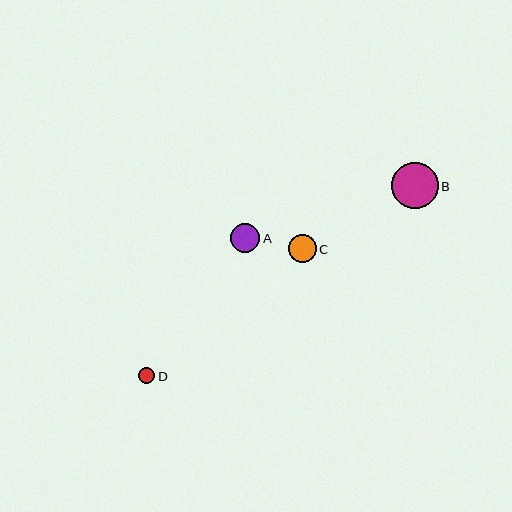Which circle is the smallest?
Circle D is the smallest with a size of approximately 16 pixels.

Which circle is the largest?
Circle B is the largest with a size of approximately 47 pixels.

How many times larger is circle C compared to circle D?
Circle C is approximately 1.7 times the size of circle D.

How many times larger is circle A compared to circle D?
Circle A is approximately 1.8 times the size of circle D.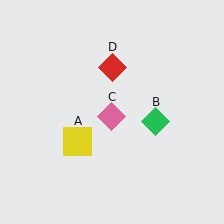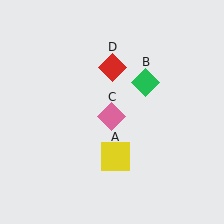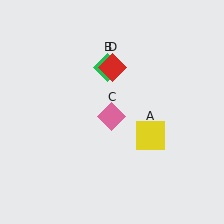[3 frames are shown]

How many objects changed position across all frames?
2 objects changed position: yellow square (object A), green diamond (object B).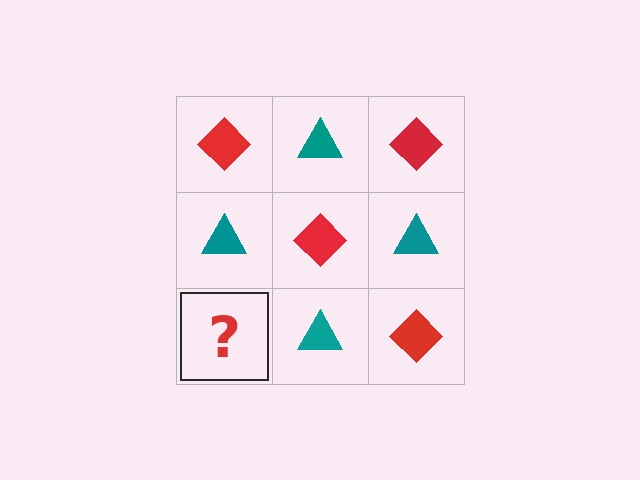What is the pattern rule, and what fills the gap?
The rule is that it alternates red diamond and teal triangle in a checkerboard pattern. The gap should be filled with a red diamond.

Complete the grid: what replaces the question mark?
The question mark should be replaced with a red diamond.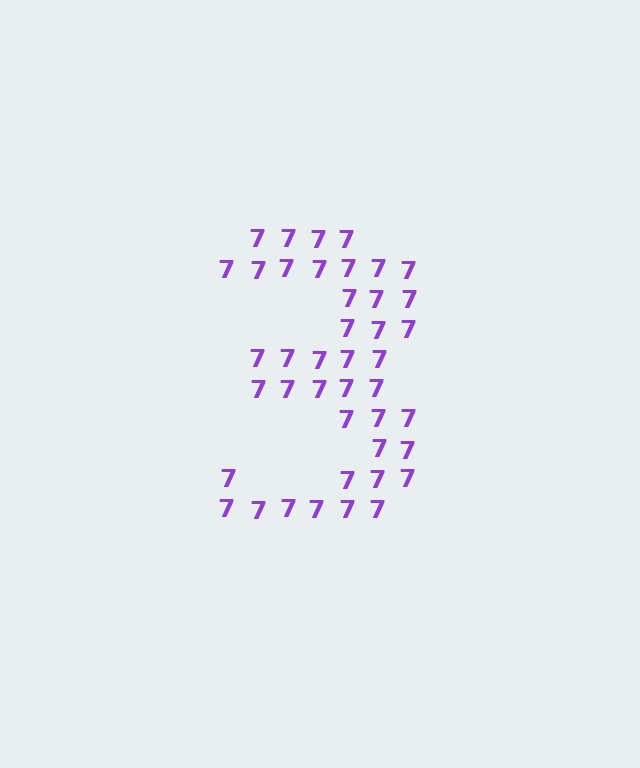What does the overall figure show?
The overall figure shows the digit 3.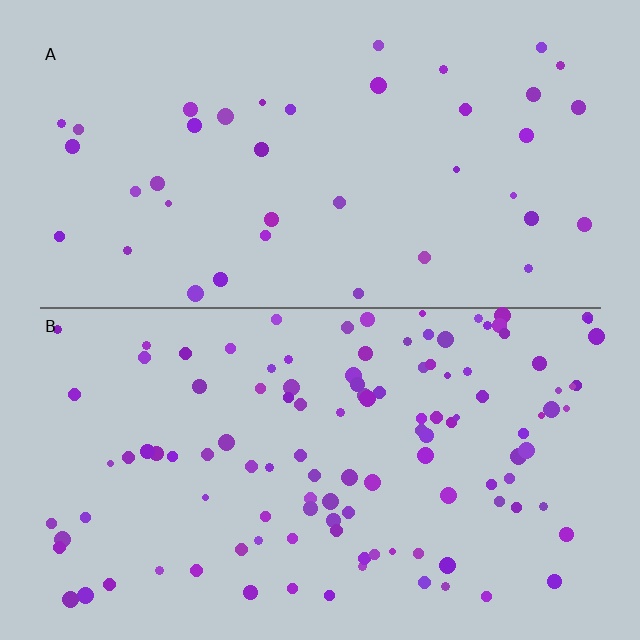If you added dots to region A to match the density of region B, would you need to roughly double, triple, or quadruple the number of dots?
Approximately triple.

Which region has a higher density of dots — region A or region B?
B (the bottom).